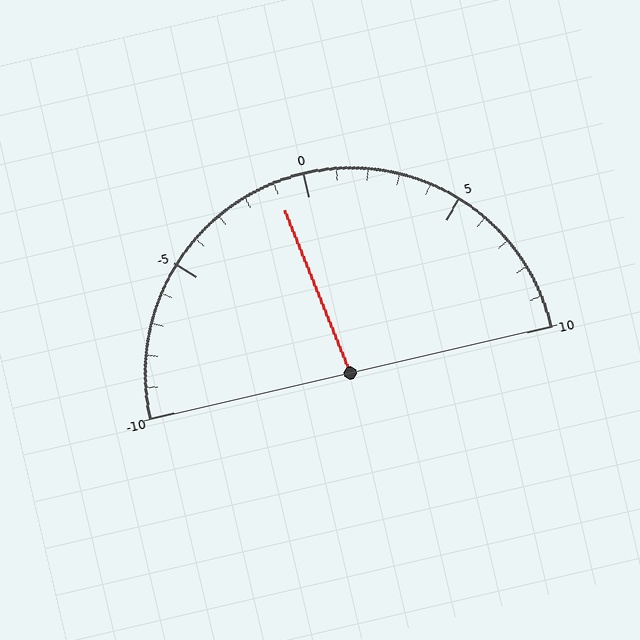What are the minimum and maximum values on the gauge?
The gauge ranges from -10 to 10.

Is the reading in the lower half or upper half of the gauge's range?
The reading is in the lower half of the range (-10 to 10).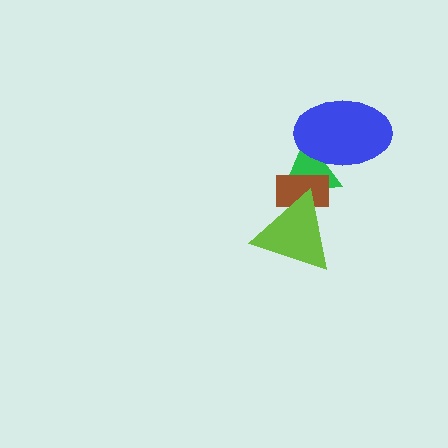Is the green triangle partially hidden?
Yes, it is partially covered by another shape.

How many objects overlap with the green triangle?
3 objects overlap with the green triangle.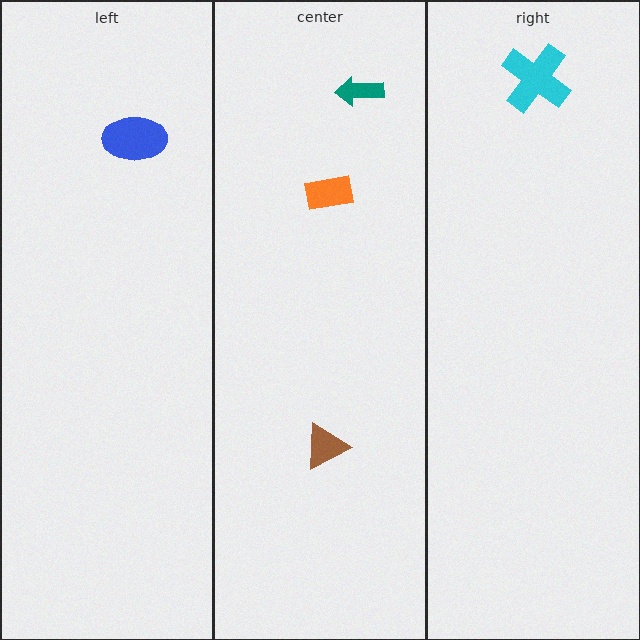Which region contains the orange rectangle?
The center region.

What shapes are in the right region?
The cyan cross.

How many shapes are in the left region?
1.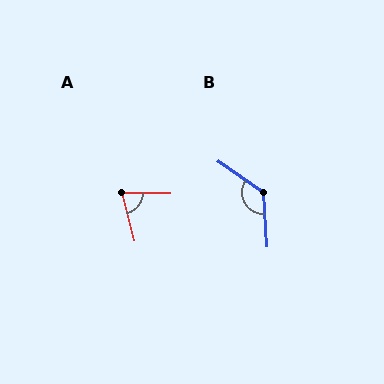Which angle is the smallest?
A, at approximately 76 degrees.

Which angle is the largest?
B, at approximately 129 degrees.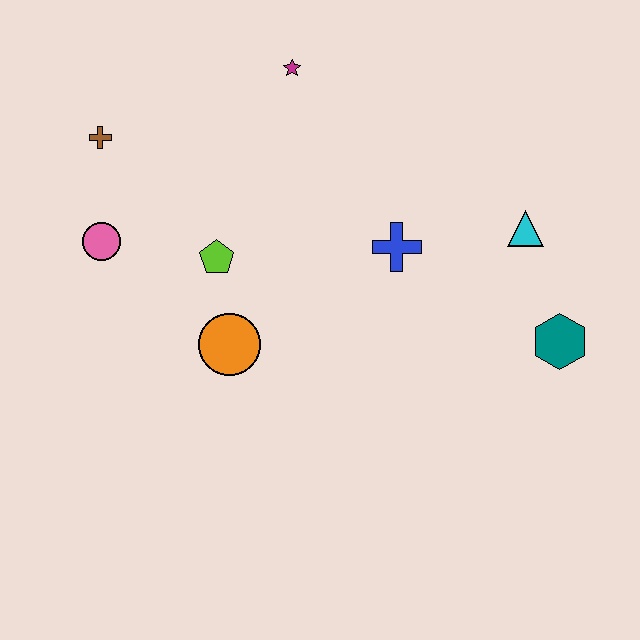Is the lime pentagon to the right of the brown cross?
Yes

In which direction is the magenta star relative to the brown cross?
The magenta star is to the right of the brown cross.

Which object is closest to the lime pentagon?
The orange circle is closest to the lime pentagon.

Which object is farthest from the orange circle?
The teal hexagon is farthest from the orange circle.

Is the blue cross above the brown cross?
No